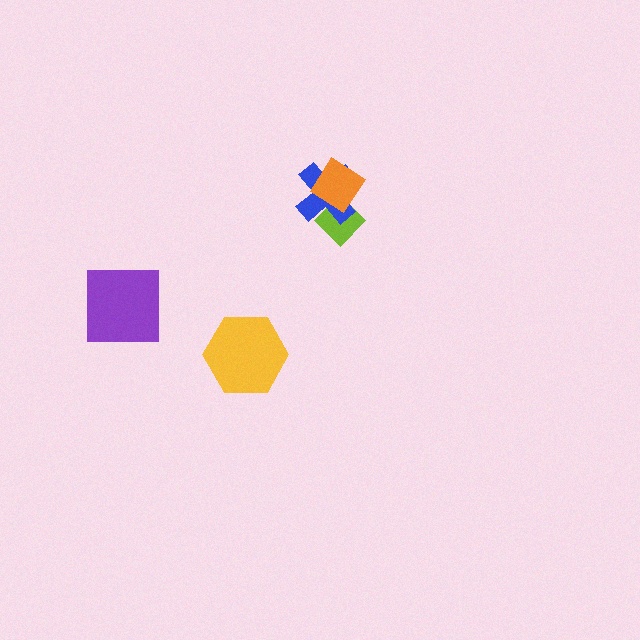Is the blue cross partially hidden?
Yes, it is partially covered by another shape.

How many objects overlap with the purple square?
0 objects overlap with the purple square.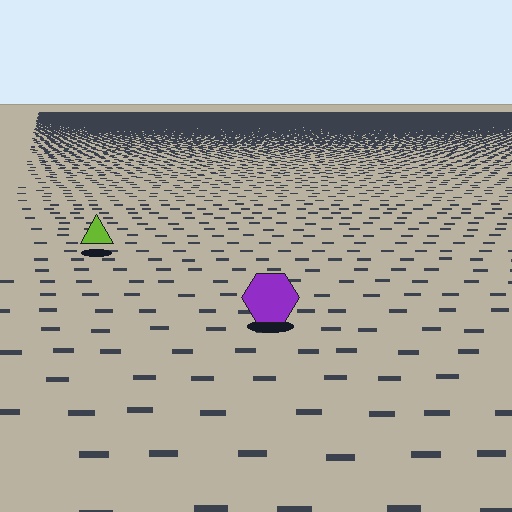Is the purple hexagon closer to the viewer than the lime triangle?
Yes. The purple hexagon is closer — you can tell from the texture gradient: the ground texture is coarser near it.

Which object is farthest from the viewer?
The lime triangle is farthest from the viewer. It appears smaller and the ground texture around it is denser.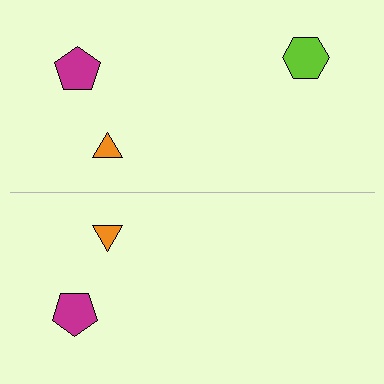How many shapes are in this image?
There are 5 shapes in this image.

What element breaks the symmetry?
A lime hexagon is missing from the bottom side.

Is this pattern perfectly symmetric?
No, the pattern is not perfectly symmetric. A lime hexagon is missing from the bottom side.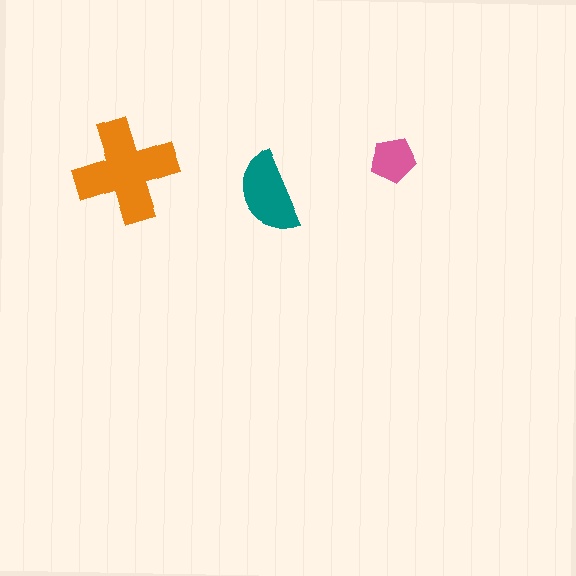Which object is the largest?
The orange cross.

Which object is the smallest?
The pink pentagon.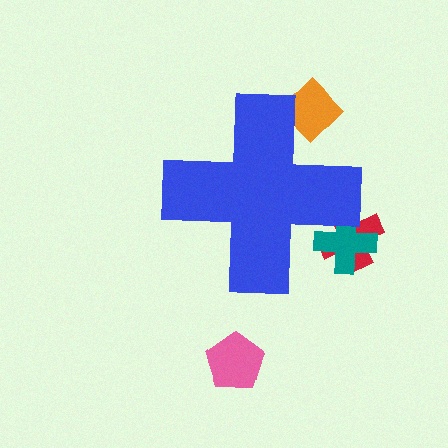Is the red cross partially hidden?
Yes, the red cross is partially hidden behind the blue cross.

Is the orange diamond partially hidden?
Yes, the orange diamond is partially hidden behind the blue cross.